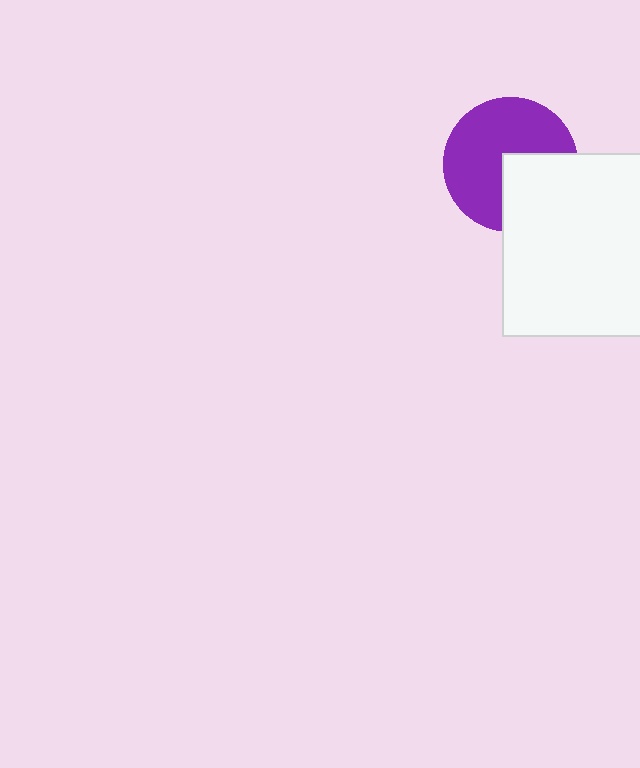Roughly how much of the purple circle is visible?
About half of it is visible (roughly 65%).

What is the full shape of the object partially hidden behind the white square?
The partially hidden object is a purple circle.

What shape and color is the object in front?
The object in front is a white square.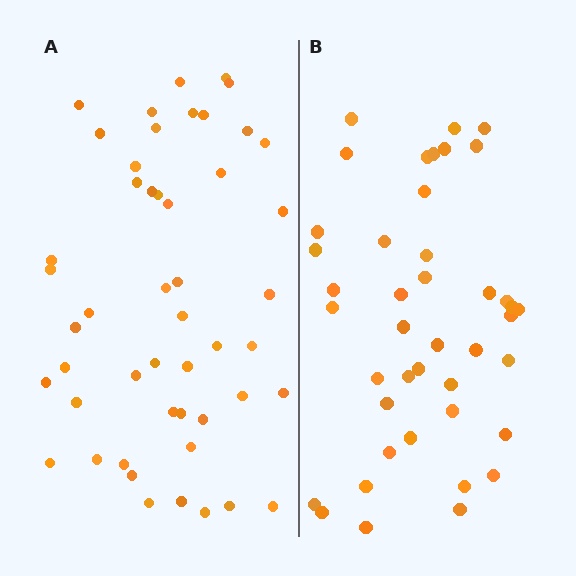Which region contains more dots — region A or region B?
Region A (the left region) has more dots.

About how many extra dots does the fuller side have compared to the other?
Region A has roughly 8 or so more dots than region B.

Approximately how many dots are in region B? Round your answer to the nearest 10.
About 40 dots. (The exact count is 42, which rounds to 40.)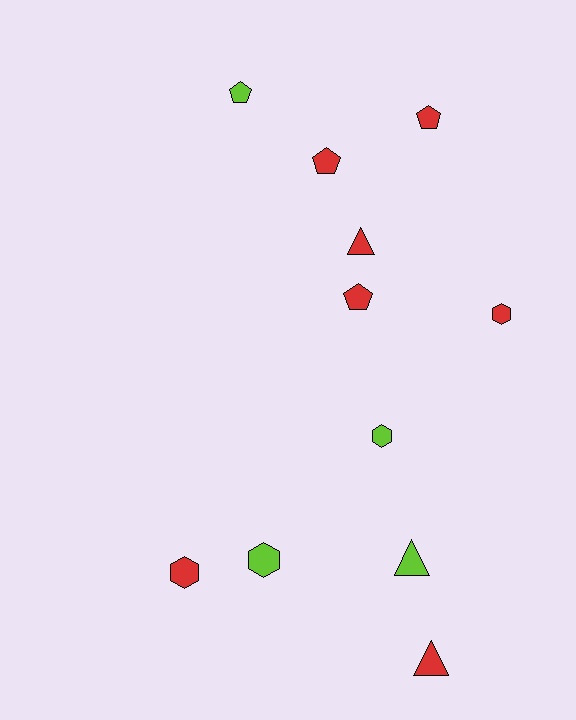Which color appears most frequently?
Red, with 7 objects.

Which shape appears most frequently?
Pentagon, with 4 objects.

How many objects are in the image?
There are 11 objects.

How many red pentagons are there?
There are 3 red pentagons.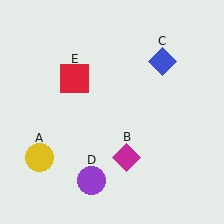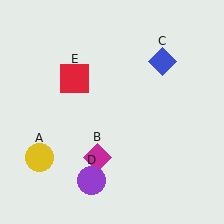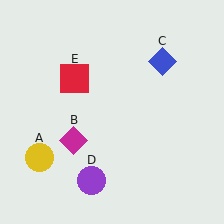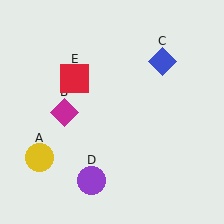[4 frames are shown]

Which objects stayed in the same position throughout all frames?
Yellow circle (object A) and blue diamond (object C) and purple circle (object D) and red square (object E) remained stationary.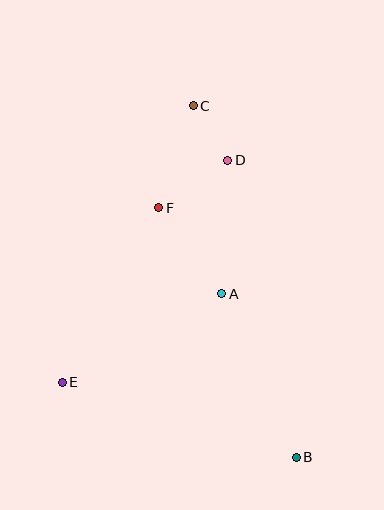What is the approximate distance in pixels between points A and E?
The distance between A and E is approximately 182 pixels.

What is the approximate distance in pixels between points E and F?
The distance between E and F is approximately 199 pixels.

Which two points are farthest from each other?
Points B and C are farthest from each other.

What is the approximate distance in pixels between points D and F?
The distance between D and F is approximately 84 pixels.